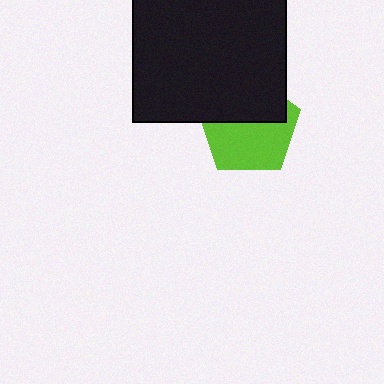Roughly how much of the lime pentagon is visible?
About half of it is visible (roughly 55%).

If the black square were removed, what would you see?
You would see the complete lime pentagon.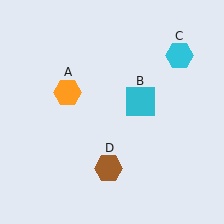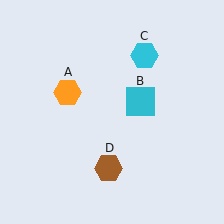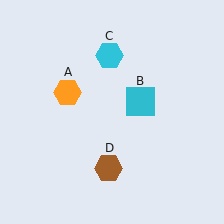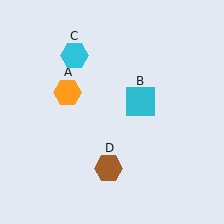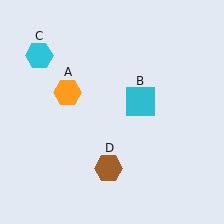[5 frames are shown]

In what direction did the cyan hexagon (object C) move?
The cyan hexagon (object C) moved left.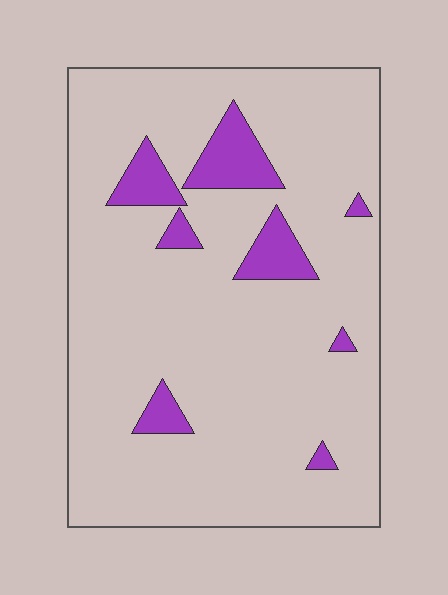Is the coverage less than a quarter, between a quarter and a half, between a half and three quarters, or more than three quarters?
Less than a quarter.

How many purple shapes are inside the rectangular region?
8.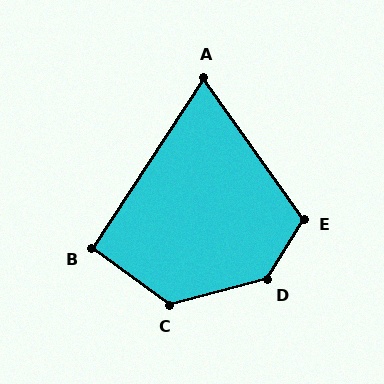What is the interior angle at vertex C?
Approximately 129 degrees (obtuse).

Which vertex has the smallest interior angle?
A, at approximately 68 degrees.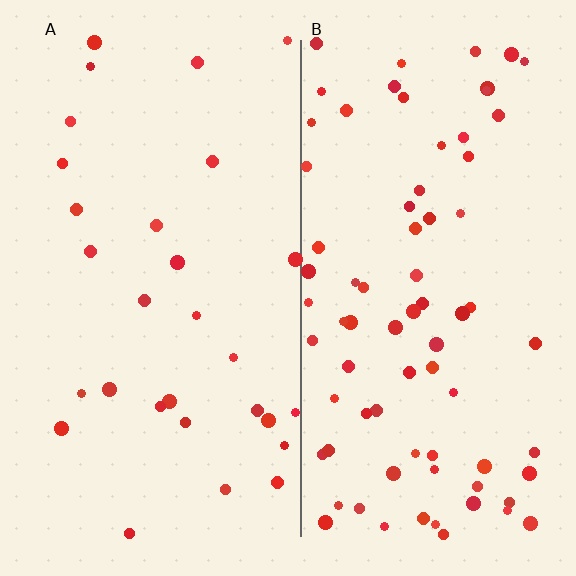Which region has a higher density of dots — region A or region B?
B (the right).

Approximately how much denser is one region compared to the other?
Approximately 2.6× — region B over region A.